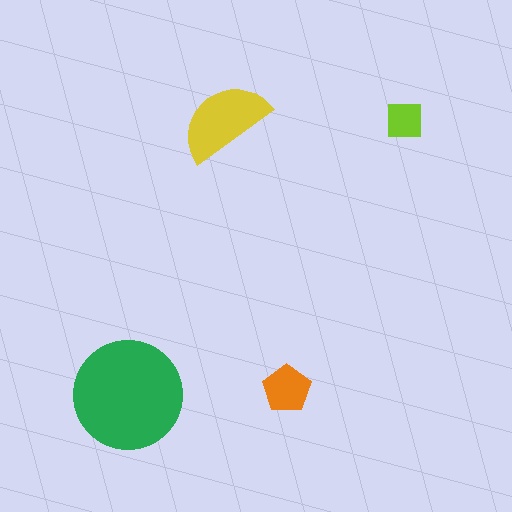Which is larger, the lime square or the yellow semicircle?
The yellow semicircle.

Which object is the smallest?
The lime square.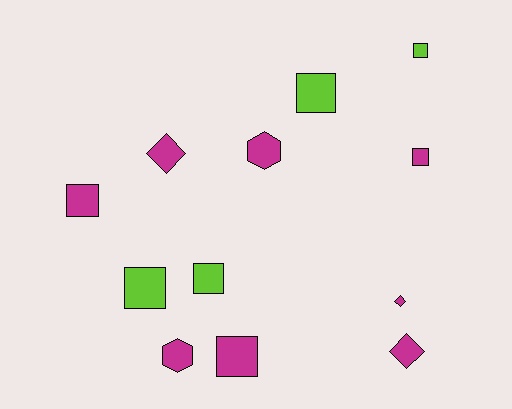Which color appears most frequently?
Magenta, with 8 objects.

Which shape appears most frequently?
Square, with 7 objects.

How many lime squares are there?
There are 4 lime squares.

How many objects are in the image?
There are 12 objects.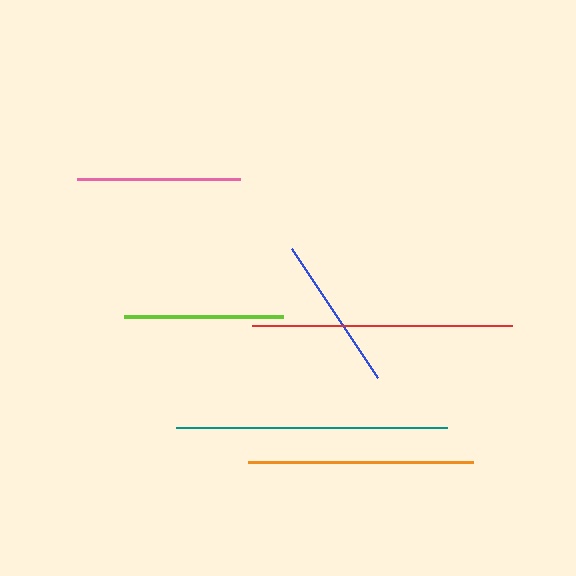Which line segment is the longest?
The teal line is the longest at approximately 271 pixels.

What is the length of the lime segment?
The lime segment is approximately 159 pixels long.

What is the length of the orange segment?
The orange segment is approximately 225 pixels long.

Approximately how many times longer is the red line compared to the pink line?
The red line is approximately 1.6 times the length of the pink line.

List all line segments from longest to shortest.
From longest to shortest: teal, red, orange, pink, lime, blue.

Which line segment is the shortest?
The blue line is the shortest at approximately 155 pixels.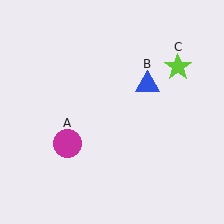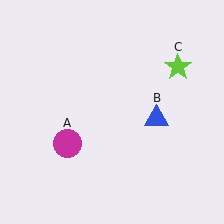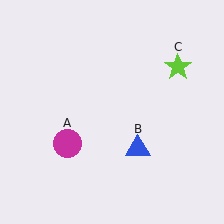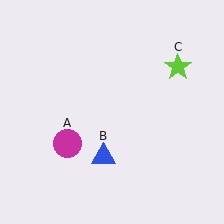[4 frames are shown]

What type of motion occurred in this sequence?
The blue triangle (object B) rotated clockwise around the center of the scene.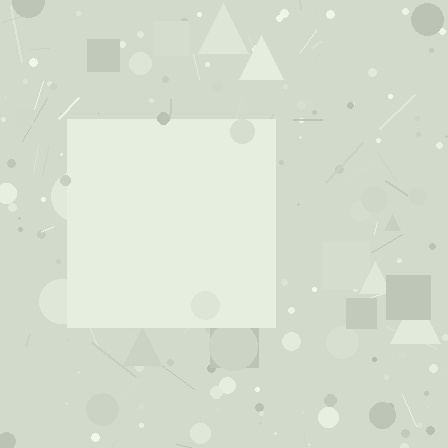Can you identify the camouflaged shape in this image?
The camouflaged shape is a square.